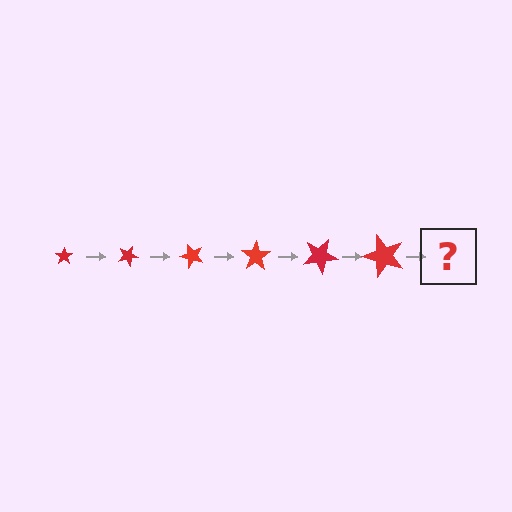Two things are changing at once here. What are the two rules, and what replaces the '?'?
The two rules are that the star grows larger each step and it rotates 25 degrees each step. The '?' should be a star, larger than the previous one and rotated 150 degrees from the start.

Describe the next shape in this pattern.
It should be a star, larger than the previous one and rotated 150 degrees from the start.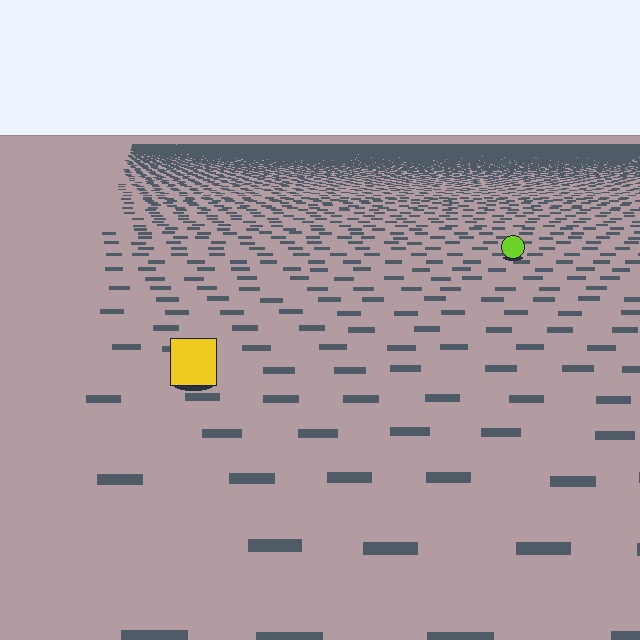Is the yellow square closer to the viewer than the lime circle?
Yes. The yellow square is closer — you can tell from the texture gradient: the ground texture is coarser near it.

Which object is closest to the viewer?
The yellow square is closest. The texture marks near it are larger and more spread out.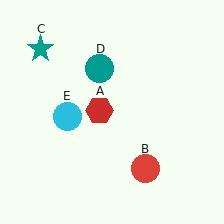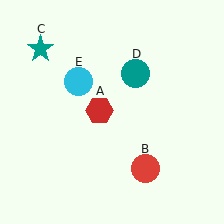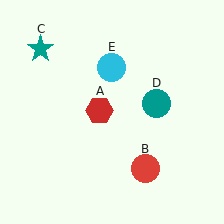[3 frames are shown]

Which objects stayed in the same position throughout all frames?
Red hexagon (object A) and red circle (object B) and teal star (object C) remained stationary.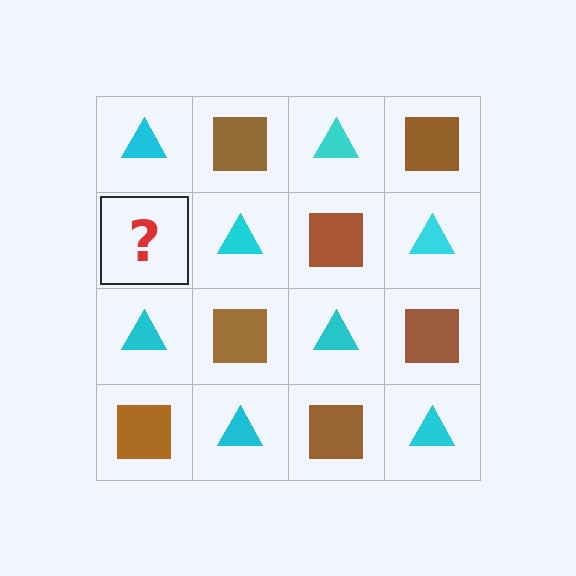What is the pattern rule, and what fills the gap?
The rule is that it alternates cyan triangle and brown square in a checkerboard pattern. The gap should be filled with a brown square.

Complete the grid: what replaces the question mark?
The question mark should be replaced with a brown square.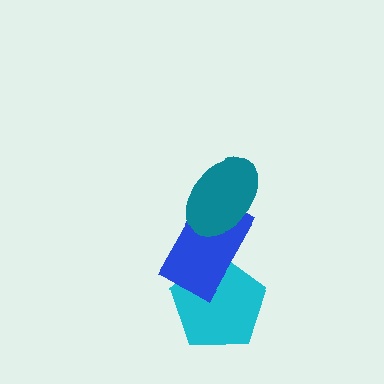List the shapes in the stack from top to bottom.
From top to bottom: the teal ellipse, the blue rectangle, the cyan pentagon.